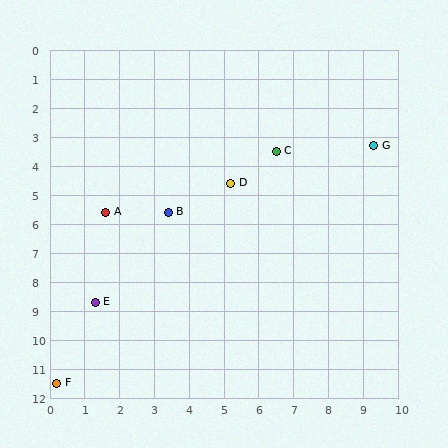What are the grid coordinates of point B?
Point B is at approximately (3.4, 5.6).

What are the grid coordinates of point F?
Point F is at approximately (0.2, 11.5).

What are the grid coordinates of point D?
Point D is at approximately (5.2, 4.6).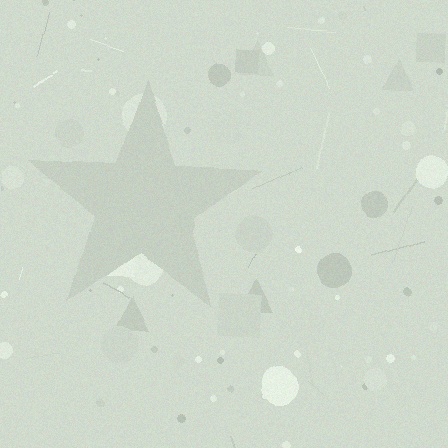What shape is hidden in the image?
A star is hidden in the image.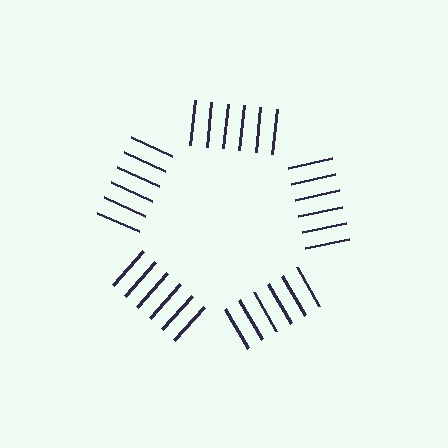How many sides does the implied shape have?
5 sides — the line-ends trace a pentagon.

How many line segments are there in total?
30 — 6 along each of the 5 edges.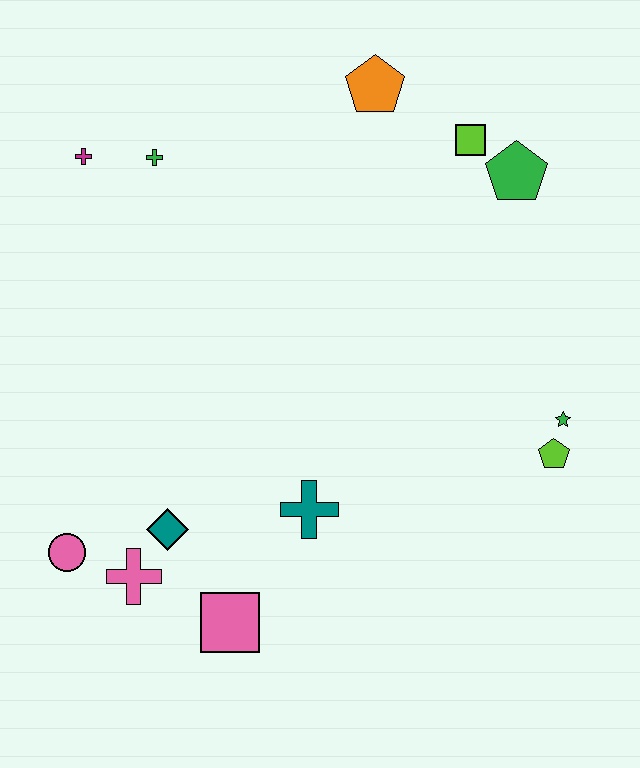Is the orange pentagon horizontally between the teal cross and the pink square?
No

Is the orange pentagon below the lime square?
No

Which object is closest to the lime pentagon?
The green star is closest to the lime pentagon.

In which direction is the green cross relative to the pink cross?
The green cross is above the pink cross.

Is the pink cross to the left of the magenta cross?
No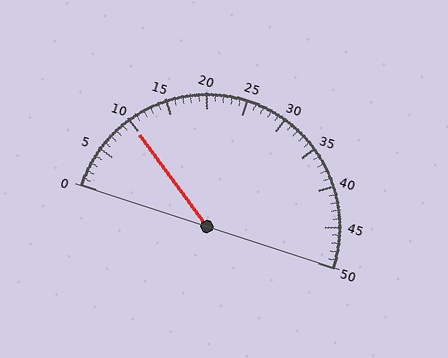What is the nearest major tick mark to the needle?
The nearest major tick mark is 10.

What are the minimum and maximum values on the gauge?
The gauge ranges from 0 to 50.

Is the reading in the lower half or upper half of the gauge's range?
The reading is in the lower half of the range (0 to 50).